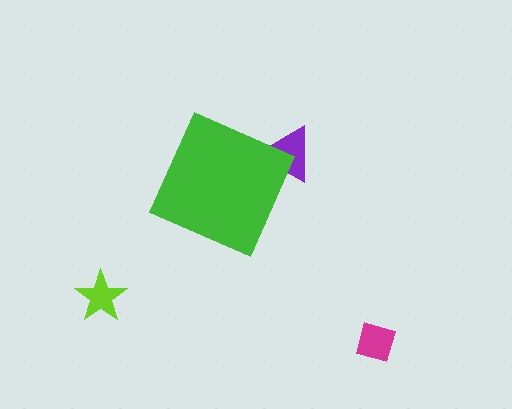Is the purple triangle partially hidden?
Yes, the purple triangle is partially hidden behind the green diamond.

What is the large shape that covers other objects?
A green diamond.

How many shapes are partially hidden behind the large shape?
1 shape is partially hidden.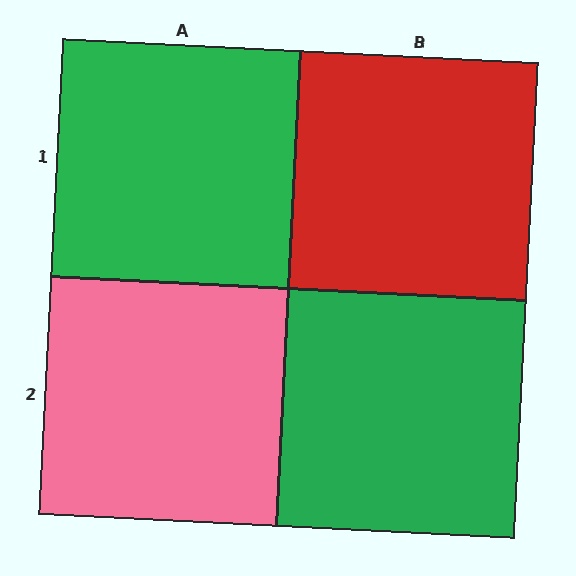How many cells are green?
2 cells are green.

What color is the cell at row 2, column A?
Pink.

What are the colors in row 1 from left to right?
Green, red.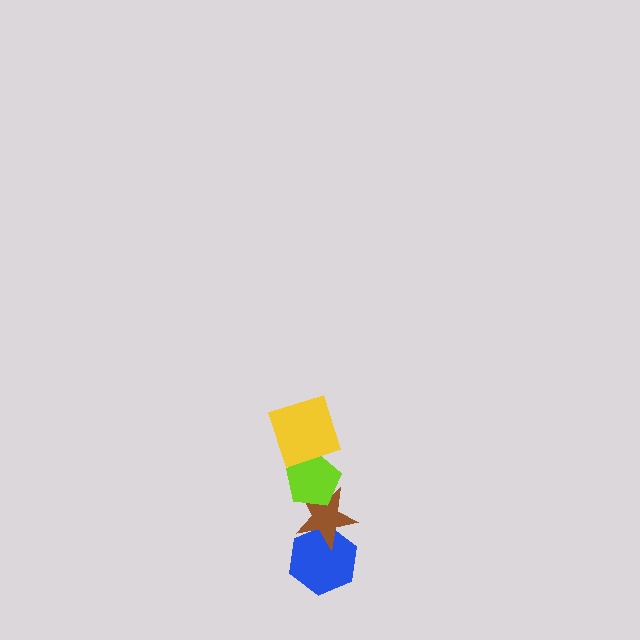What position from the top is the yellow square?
The yellow square is 1st from the top.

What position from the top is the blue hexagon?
The blue hexagon is 4th from the top.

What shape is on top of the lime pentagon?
The yellow square is on top of the lime pentagon.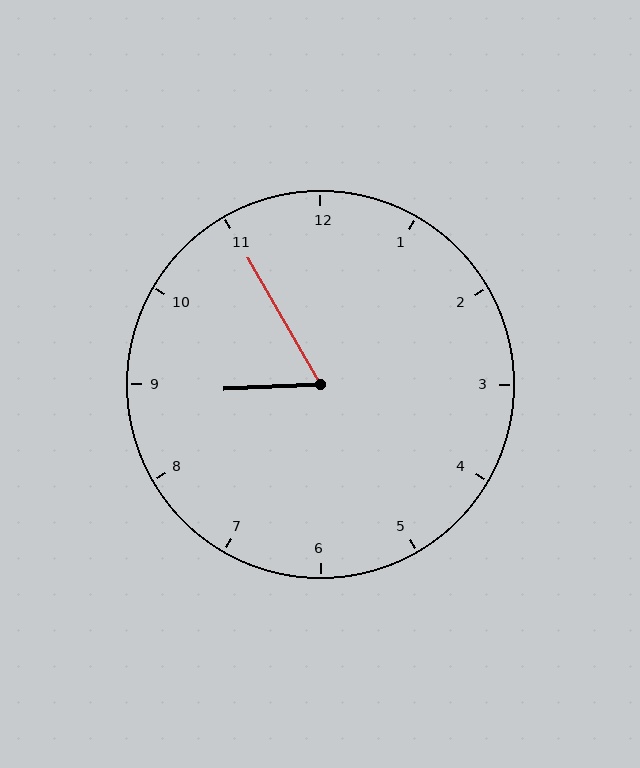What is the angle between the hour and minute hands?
Approximately 62 degrees.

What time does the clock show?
8:55.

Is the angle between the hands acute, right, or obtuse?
It is acute.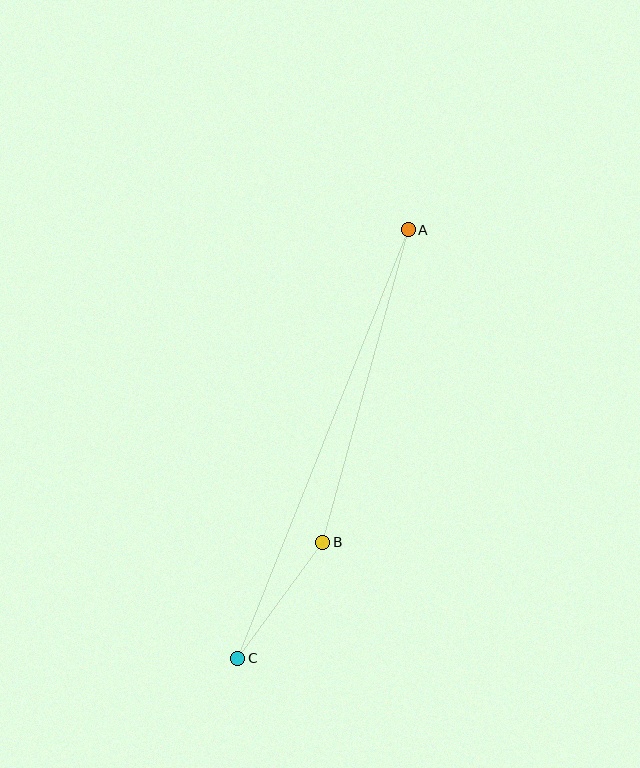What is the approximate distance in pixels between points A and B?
The distance between A and B is approximately 324 pixels.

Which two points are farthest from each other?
Points A and C are farthest from each other.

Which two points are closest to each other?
Points B and C are closest to each other.